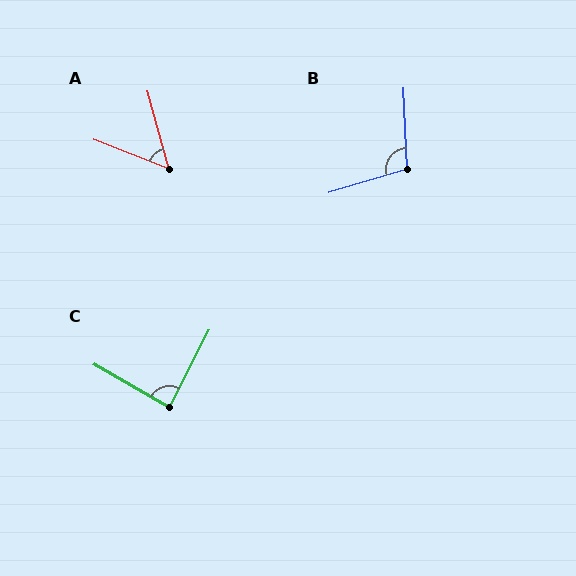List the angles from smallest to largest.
A (53°), C (87°), B (104°).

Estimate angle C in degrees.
Approximately 87 degrees.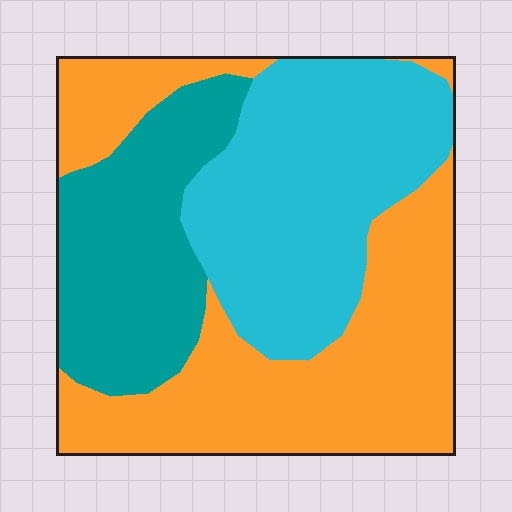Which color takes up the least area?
Teal, at roughly 25%.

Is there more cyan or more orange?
Orange.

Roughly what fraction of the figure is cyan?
Cyan covers around 35% of the figure.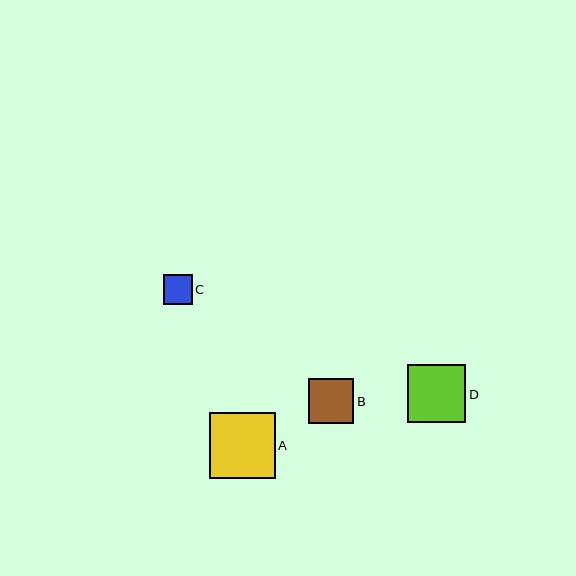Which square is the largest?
Square A is the largest with a size of approximately 66 pixels.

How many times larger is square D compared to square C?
Square D is approximately 2.0 times the size of square C.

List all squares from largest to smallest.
From largest to smallest: A, D, B, C.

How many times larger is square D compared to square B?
Square D is approximately 1.3 times the size of square B.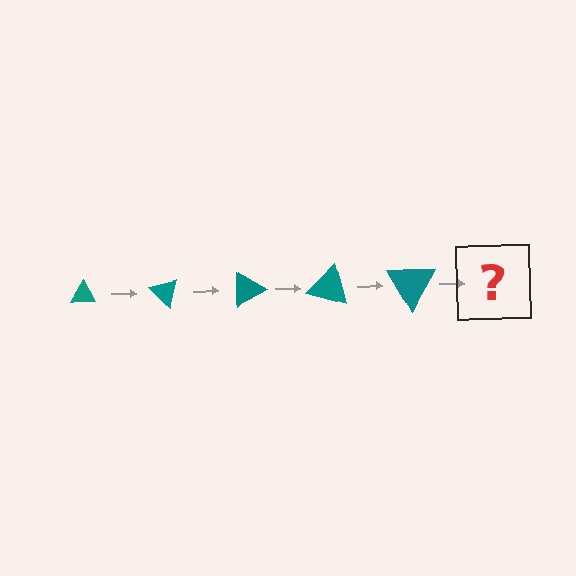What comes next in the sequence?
The next element should be a triangle, larger than the previous one and rotated 225 degrees from the start.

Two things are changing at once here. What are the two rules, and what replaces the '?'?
The two rules are that the triangle grows larger each step and it rotates 45 degrees each step. The '?' should be a triangle, larger than the previous one and rotated 225 degrees from the start.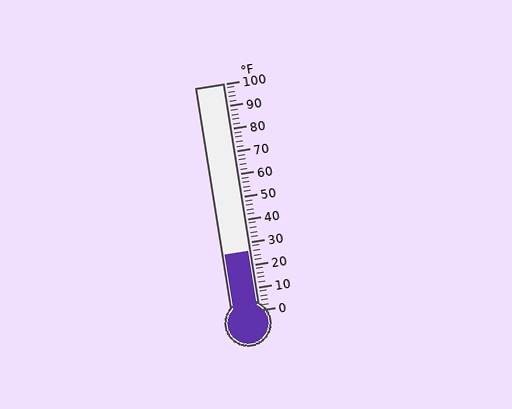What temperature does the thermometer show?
The thermometer shows approximately 26°F.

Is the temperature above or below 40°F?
The temperature is below 40°F.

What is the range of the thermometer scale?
The thermometer scale ranges from 0°F to 100°F.